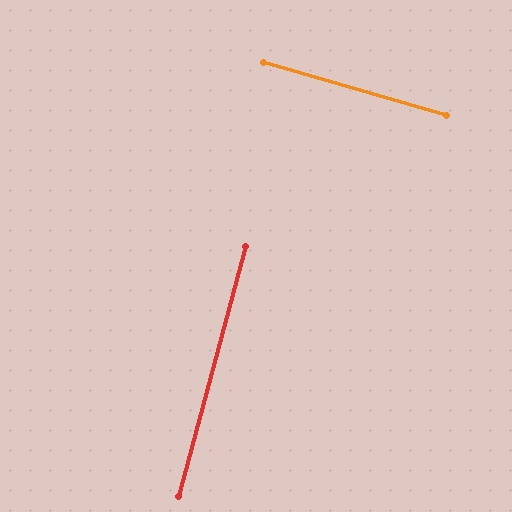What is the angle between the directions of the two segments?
Approximately 89 degrees.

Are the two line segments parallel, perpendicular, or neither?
Perpendicular — they meet at approximately 89°.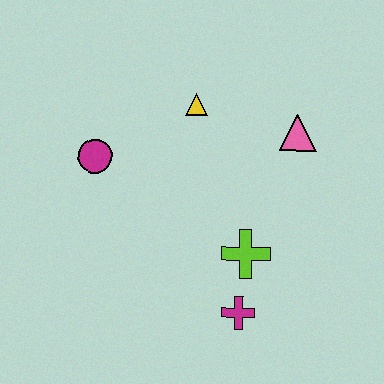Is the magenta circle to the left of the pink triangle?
Yes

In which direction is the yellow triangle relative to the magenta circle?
The yellow triangle is to the right of the magenta circle.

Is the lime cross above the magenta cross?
Yes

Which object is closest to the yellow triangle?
The pink triangle is closest to the yellow triangle.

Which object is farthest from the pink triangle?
The magenta circle is farthest from the pink triangle.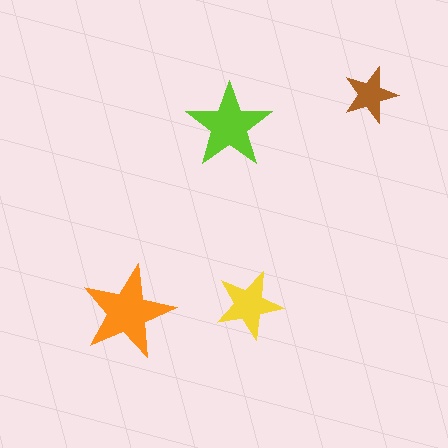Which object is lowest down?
The orange star is bottommost.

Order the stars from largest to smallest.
the orange one, the lime one, the yellow one, the brown one.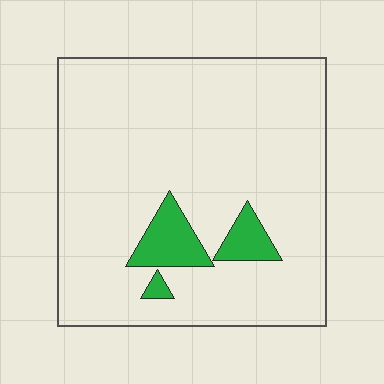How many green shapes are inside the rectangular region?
3.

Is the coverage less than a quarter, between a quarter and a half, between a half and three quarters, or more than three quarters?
Less than a quarter.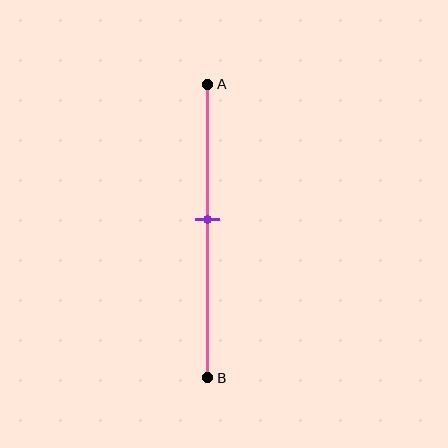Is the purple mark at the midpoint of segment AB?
No, the mark is at about 45% from A, not at the 50% midpoint.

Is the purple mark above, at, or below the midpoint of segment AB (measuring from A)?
The purple mark is above the midpoint of segment AB.